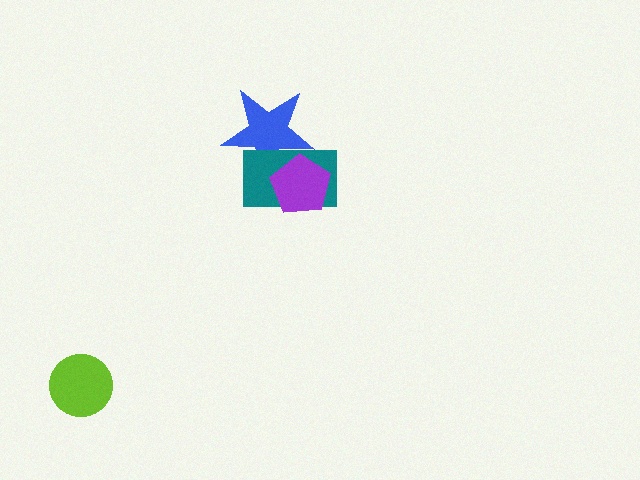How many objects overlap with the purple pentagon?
2 objects overlap with the purple pentagon.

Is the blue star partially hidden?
Yes, it is partially covered by another shape.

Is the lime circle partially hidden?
No, no other shape covers it.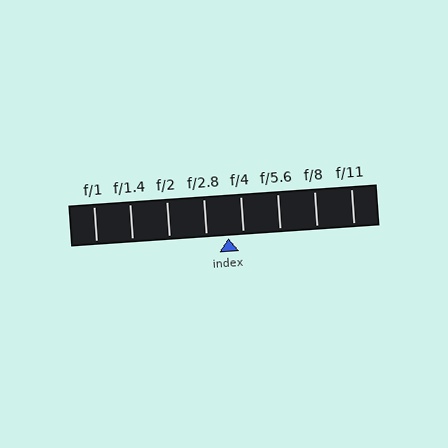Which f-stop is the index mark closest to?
The index mark is closest to f/4.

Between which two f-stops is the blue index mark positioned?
The index mark is between f/2.8 and f/4.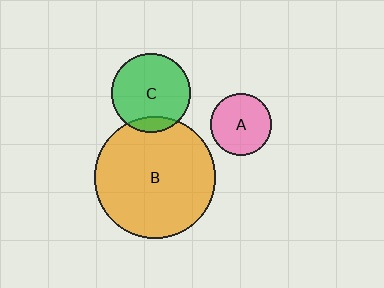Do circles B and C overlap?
Yes.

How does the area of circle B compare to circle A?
Approximately 3.9 times.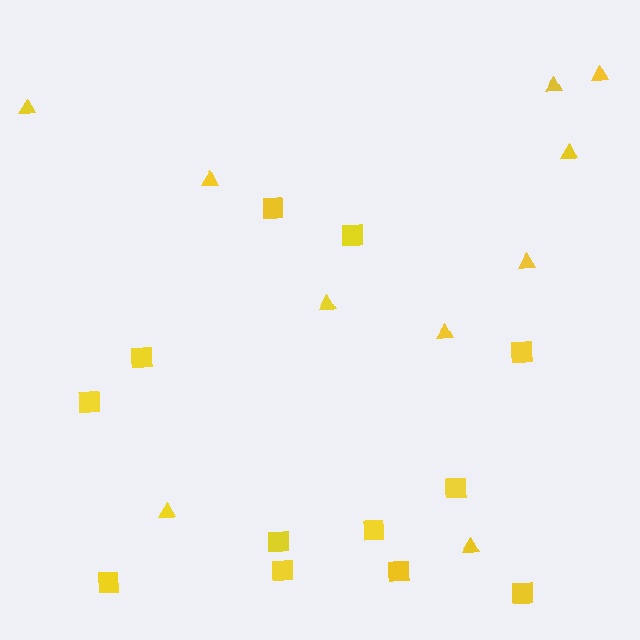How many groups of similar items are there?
There are 2 groups: one group of triangles (10) and one group of squares (12).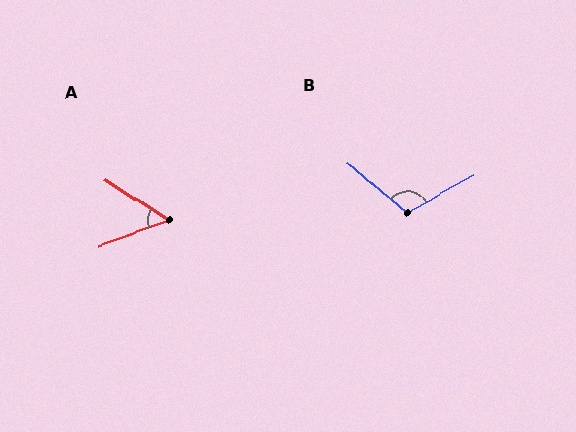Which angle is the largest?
B, at approximately 110 degrees.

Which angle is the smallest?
A, at approximately 52 degrees.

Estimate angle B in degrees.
Approximately 110 degrees.